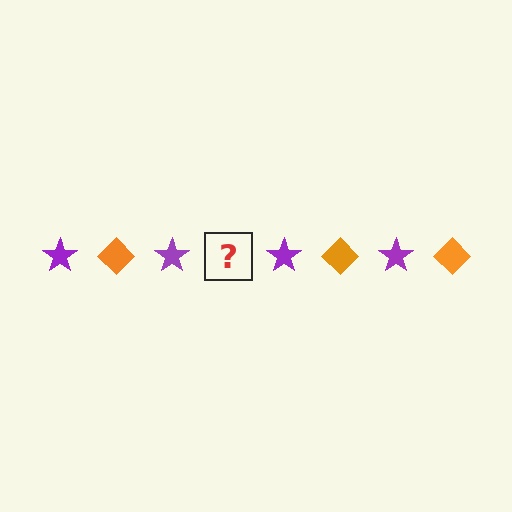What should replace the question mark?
The question mark should be replaced with an orange diamond.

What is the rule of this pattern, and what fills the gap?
The rule is that the pattern alternates between purple star and orange diamond. The gap should be filled with an orange diamond.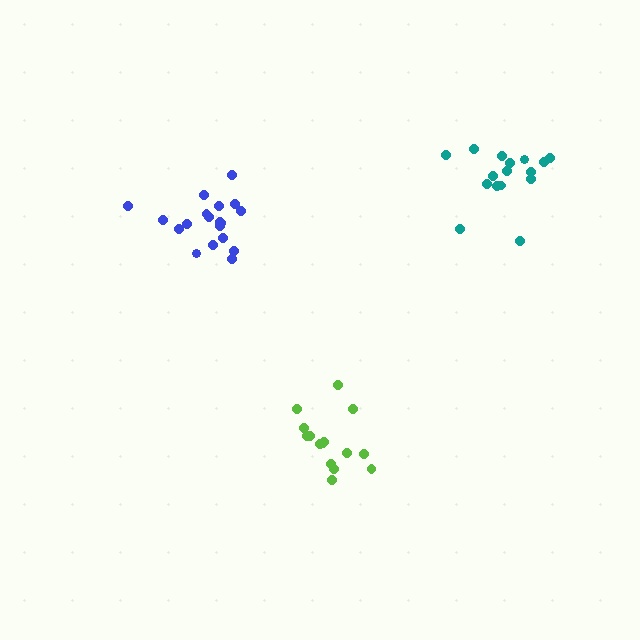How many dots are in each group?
Group 1: 19 dots, Group 2: 16 dots, Group 3: 15 dots (50 total).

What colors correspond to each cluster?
The clusters are colored: blue, teal, lime.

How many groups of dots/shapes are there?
There are 3 groups.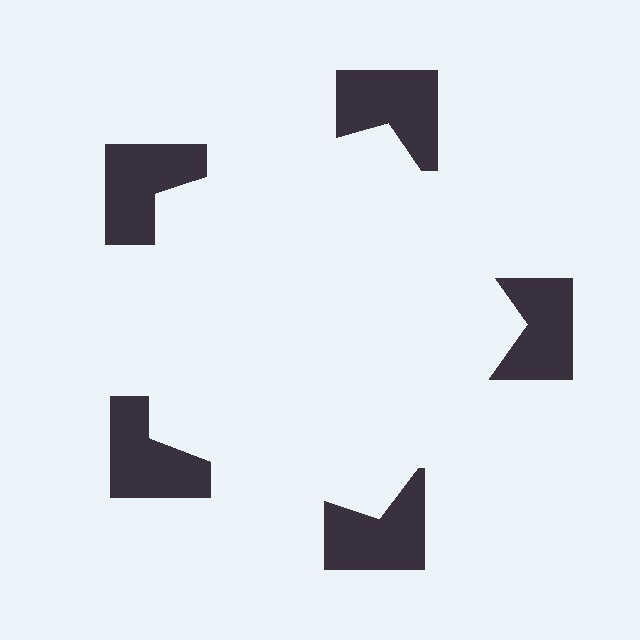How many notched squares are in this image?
There are 5 — one at each vertex of the illusory pentagon.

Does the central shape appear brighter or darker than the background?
It typically appears slightly brighter than the background, even though no actual brightness change is drawn.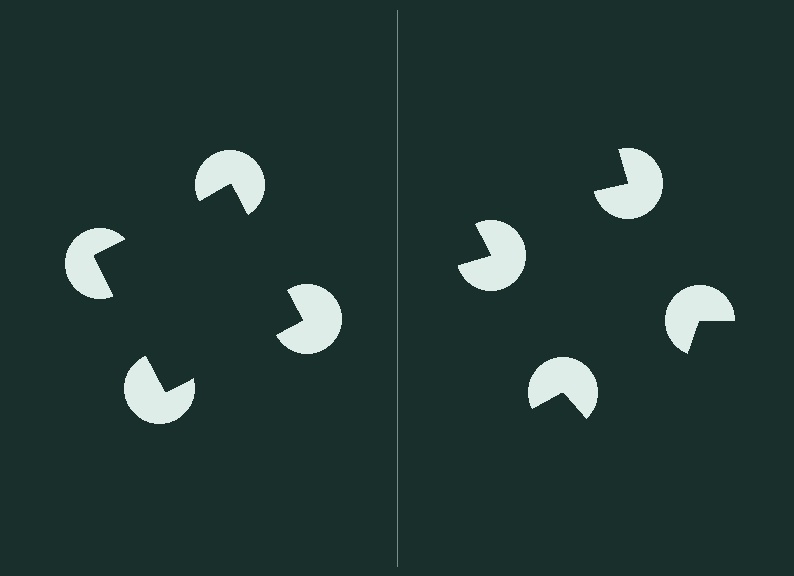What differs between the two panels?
The pac-man discs are positioned identically on both sides; only the wedge orientations differ. On the left they align to a square; on the right they are misaligned.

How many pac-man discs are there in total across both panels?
8 — 4 on each side.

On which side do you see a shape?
An illusory square appears on the left side. On the right side the wedge cuts are rotated, so no coherent shape forms.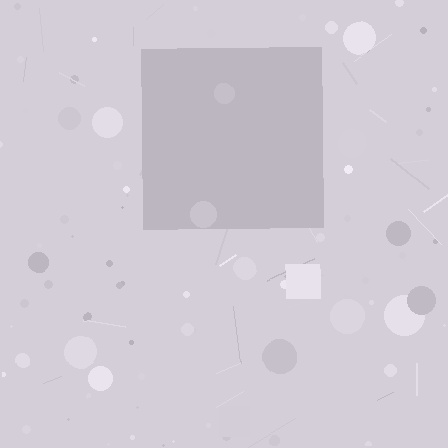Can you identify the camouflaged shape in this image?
The camouflaged shape is a square.